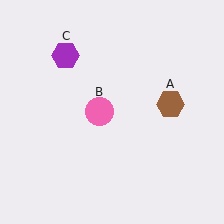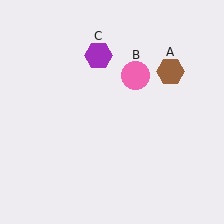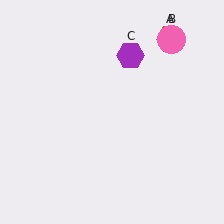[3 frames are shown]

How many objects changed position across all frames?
3 objects changed position: brown hexagon (object A), pink circle (object B), purple hexagon (object C).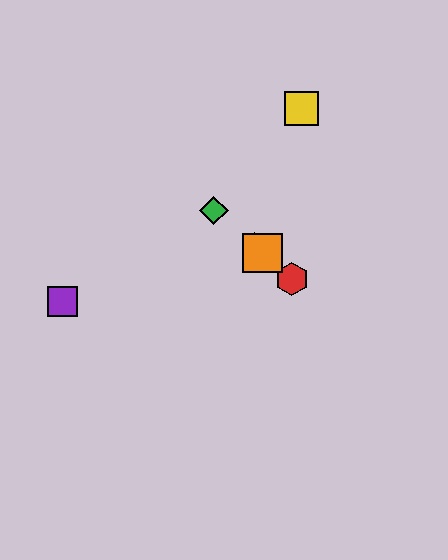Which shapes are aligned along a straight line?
The red hexagon, the blue hexagon, the green diamond, the orange square are aligned along a straight line.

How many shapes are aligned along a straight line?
4 shapes (the red hexagon, the blue hexagon, the green diamond, the orange square) are aligned along a straight line.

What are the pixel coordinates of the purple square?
The purple square is at (62, 302).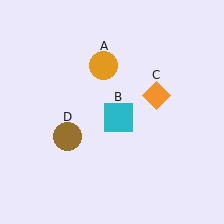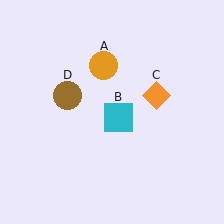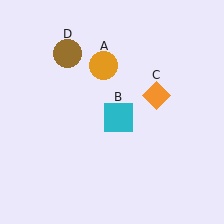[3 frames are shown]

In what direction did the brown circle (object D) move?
The brown circle (object D) moved up.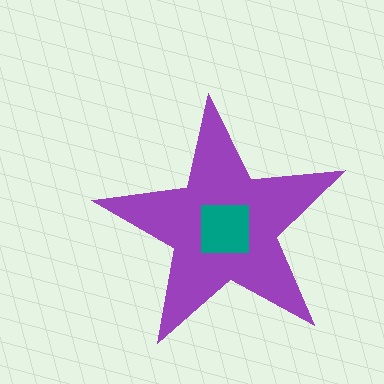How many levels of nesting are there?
2.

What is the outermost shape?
The purple star.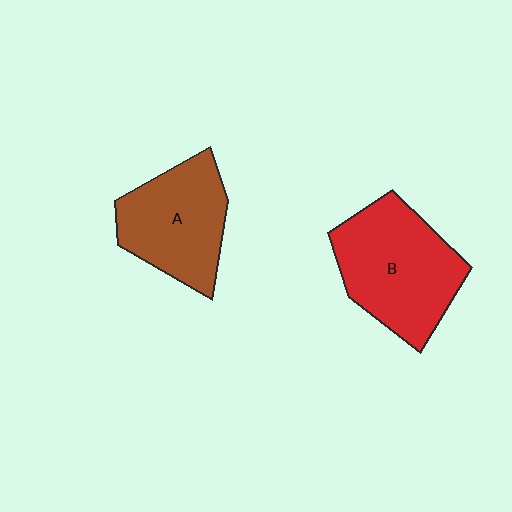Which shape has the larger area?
Shape B (red).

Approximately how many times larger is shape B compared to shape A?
Approximately 1.2 times.